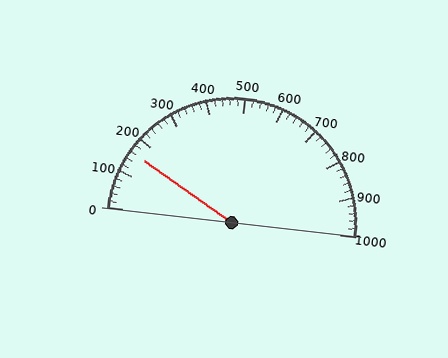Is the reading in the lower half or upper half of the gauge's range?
The reading is in the lower half of the range (0 to 1000).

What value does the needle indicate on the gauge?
The needle indicates approximately 160.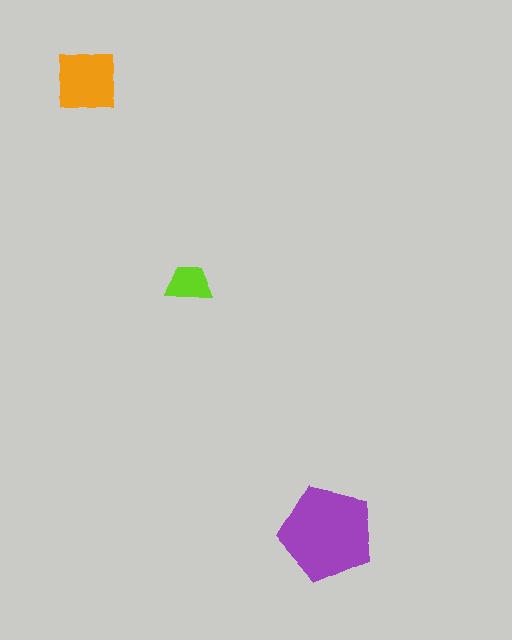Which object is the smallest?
The lime trapezoid.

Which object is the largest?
The purple pentagon.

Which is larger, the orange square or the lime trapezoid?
The orange square.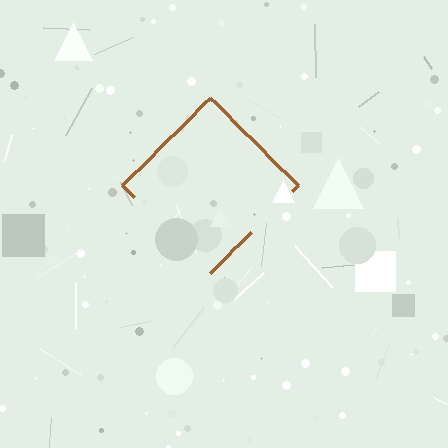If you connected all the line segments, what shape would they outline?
They would outline a diamond.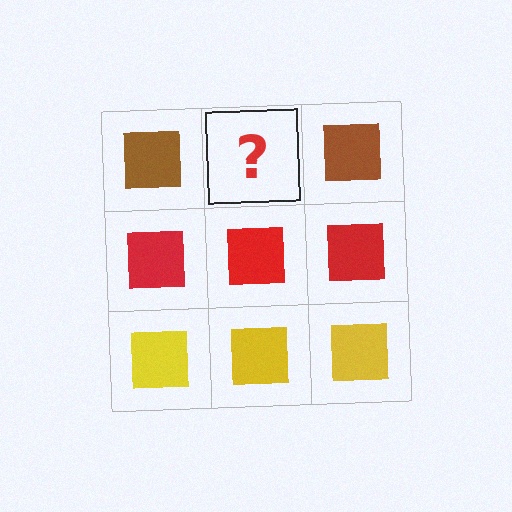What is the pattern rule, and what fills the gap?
The rule is that each row has a consistent color. The gap should be filled with a brown square.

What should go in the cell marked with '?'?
The missing cell should contain a brown square.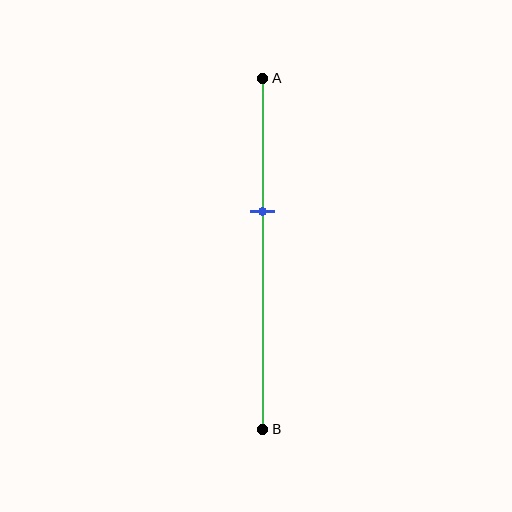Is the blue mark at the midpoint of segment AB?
No, the mark is at about 40% from A, not at the 50% midpoint.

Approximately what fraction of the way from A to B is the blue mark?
The blue mark is approximately 40% of the way from A to B.